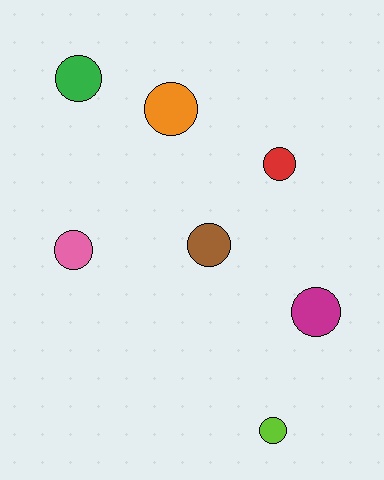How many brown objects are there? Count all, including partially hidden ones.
There is 1 brown object.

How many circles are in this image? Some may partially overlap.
There are 7 circles.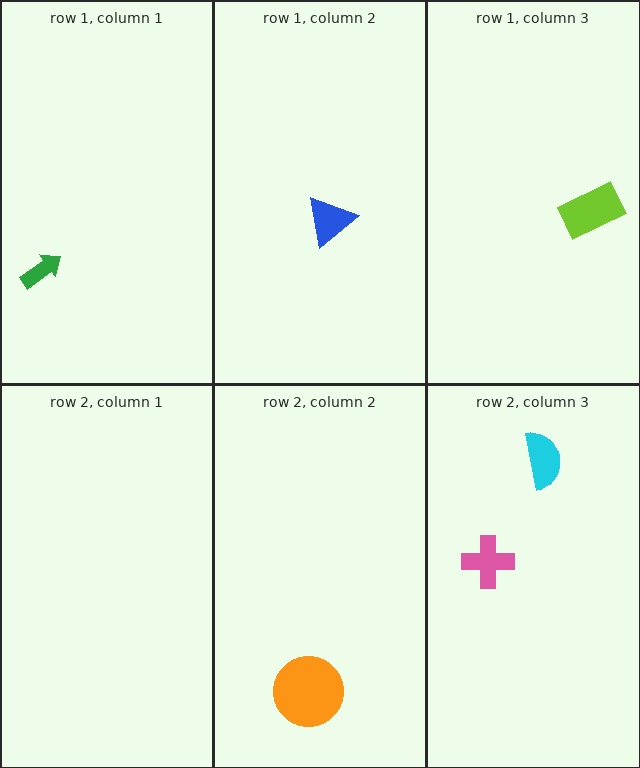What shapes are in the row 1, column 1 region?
The green arrow.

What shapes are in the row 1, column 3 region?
The lime rectangle.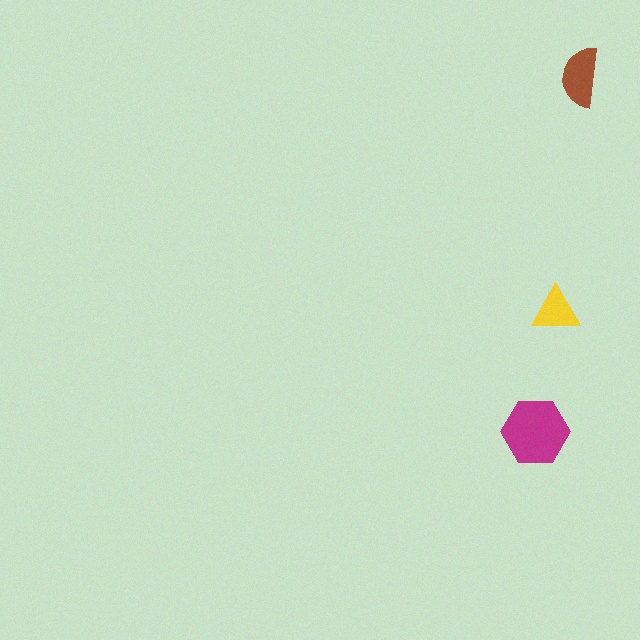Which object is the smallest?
The yellow triangle.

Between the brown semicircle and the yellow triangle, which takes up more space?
The brown semicircle.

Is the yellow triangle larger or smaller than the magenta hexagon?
Smaller.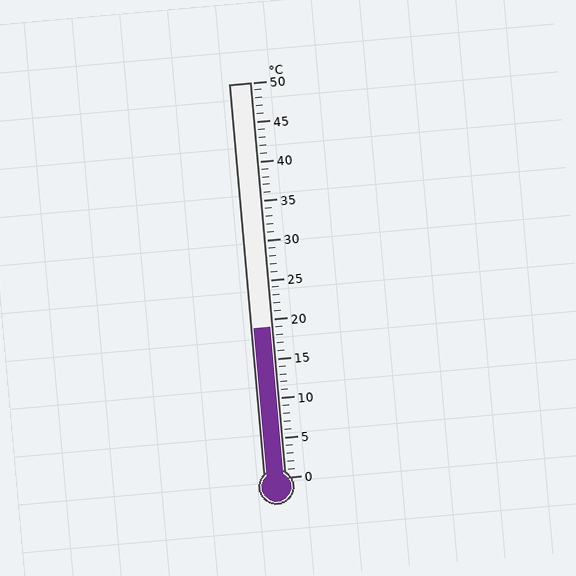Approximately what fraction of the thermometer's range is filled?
The thermometer is filled to approximately 40% of its range.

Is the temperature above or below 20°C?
The temperature is below 20°C.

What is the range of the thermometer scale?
The thermometer scale ranges from 0°C to 50°C.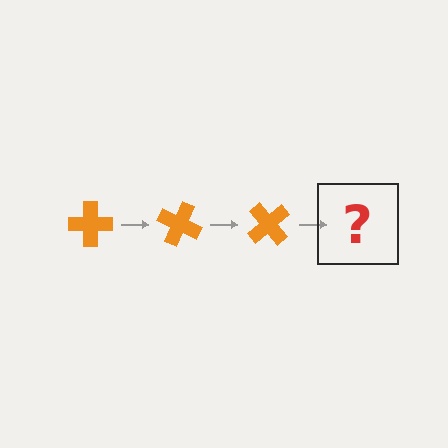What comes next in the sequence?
The next element should be an orange cross rotated 75 degrees.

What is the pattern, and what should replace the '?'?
The pattern is that the cross rotates 25 degrees each step. The '?' should be an orange cross rotated 75 degrees.